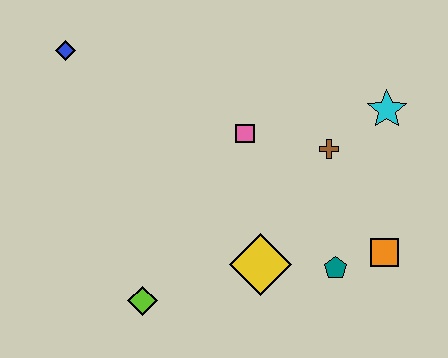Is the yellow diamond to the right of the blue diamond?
Yes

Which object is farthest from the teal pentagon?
The blue diamond is farthest from the teal pentagon.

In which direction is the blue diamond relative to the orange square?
The blue diamond is to the left of the orange square.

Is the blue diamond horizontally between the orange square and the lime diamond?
No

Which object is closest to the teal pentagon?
The orange square is closest to the teal pentagon.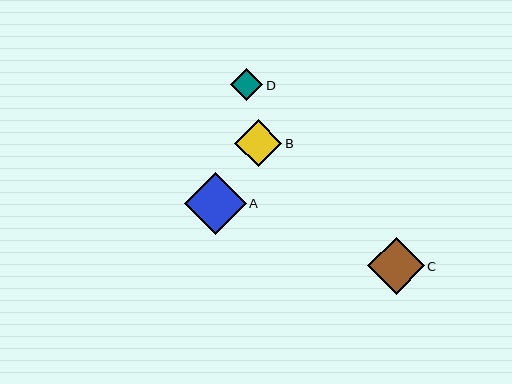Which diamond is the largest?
Diamond A is the largest with a size of approximately 62 pixels.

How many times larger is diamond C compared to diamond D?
Diamond C is approximately 1.8 times the size of diamond D.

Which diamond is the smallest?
Diamond D is the smallest with a size of approximately 32 pixels.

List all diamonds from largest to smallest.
From largest to smallest: A, C, B, D.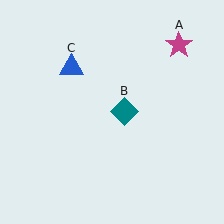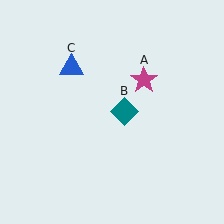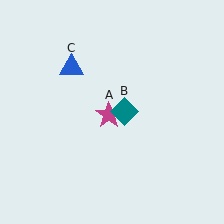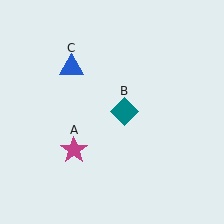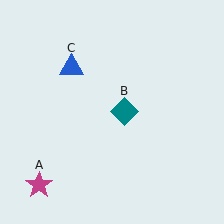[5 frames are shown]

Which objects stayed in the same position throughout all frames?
Teal diamond (object B) and blue triangle (object C) remained stationary.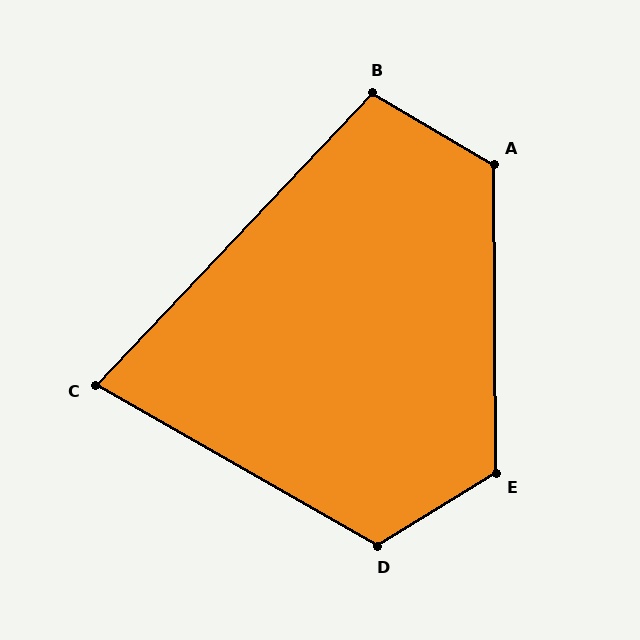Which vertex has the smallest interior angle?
C, at approximately 76 degrees.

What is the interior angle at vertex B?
Approximately 103 degrees (obtuse).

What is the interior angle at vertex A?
Approximately 121 degrees (obtuse).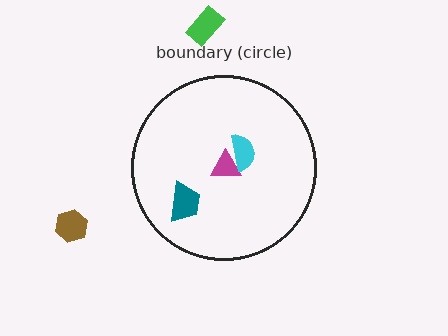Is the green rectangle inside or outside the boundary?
Outside.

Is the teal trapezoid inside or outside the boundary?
Inside.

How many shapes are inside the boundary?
3 inside, 2 outside.